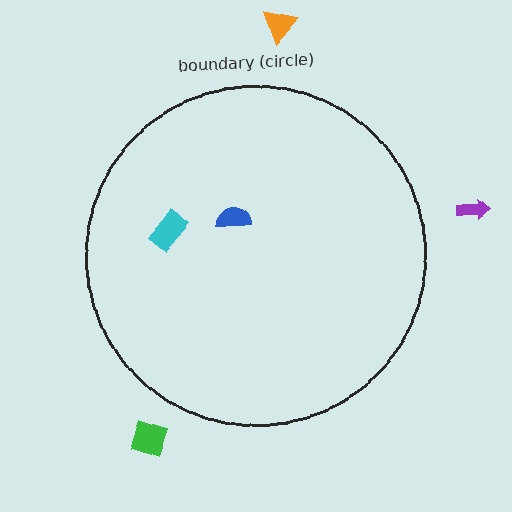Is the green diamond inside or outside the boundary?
Outside.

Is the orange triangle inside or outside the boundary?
Outside.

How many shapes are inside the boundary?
2 inside, 3 outside.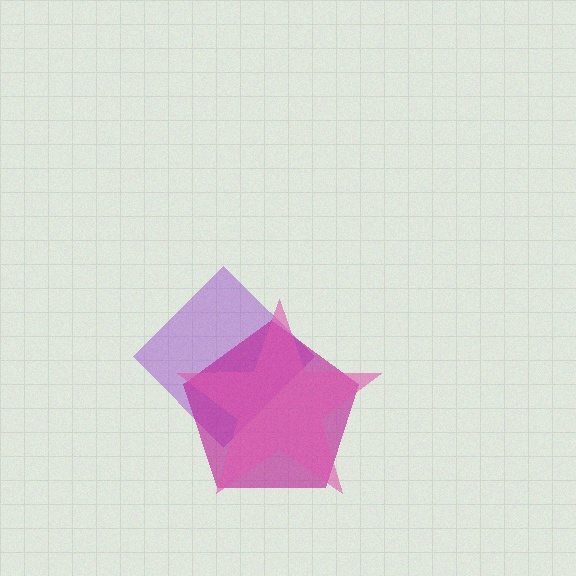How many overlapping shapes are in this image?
There are 3 overlapping shapes in the image.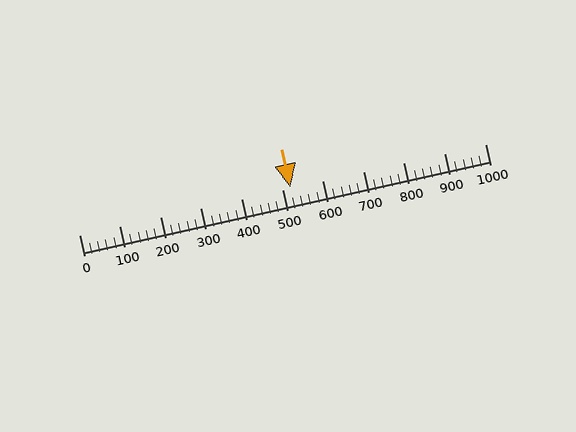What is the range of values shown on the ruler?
The ruler shows values from 0 to 1000.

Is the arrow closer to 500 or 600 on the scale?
The arrow is closer to 500.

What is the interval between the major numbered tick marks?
The major tick marks are spaced 100 units apart.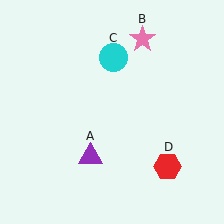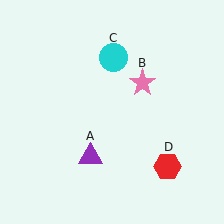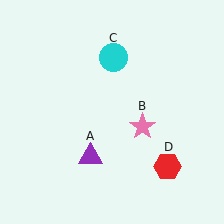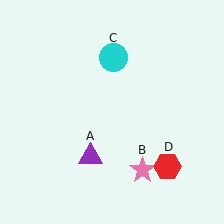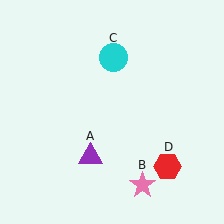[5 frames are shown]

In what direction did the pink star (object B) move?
The pink star (object B) moved down.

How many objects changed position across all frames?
1 object changed position: pink star (object B).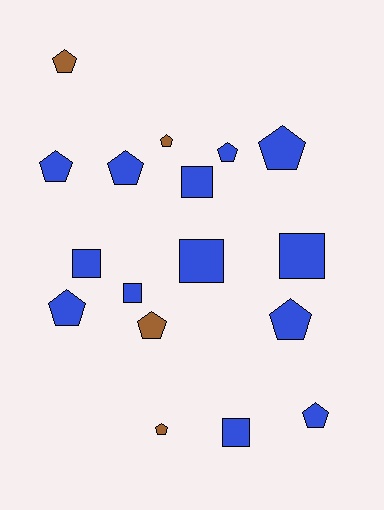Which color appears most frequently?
Blue, with 13 objects.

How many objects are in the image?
There are 17 objects.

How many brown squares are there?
There are no brown squares.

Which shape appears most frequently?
Pentagon, with 11 objects.